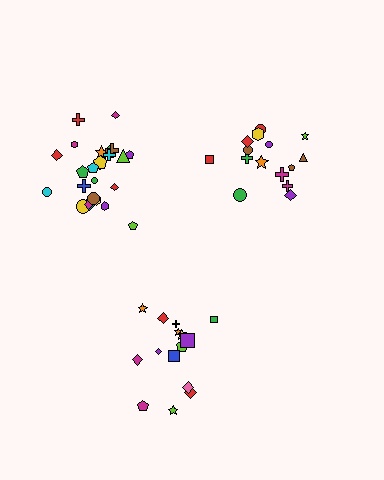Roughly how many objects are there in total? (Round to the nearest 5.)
Roughly 55 objects in total.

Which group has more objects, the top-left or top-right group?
The top-left group.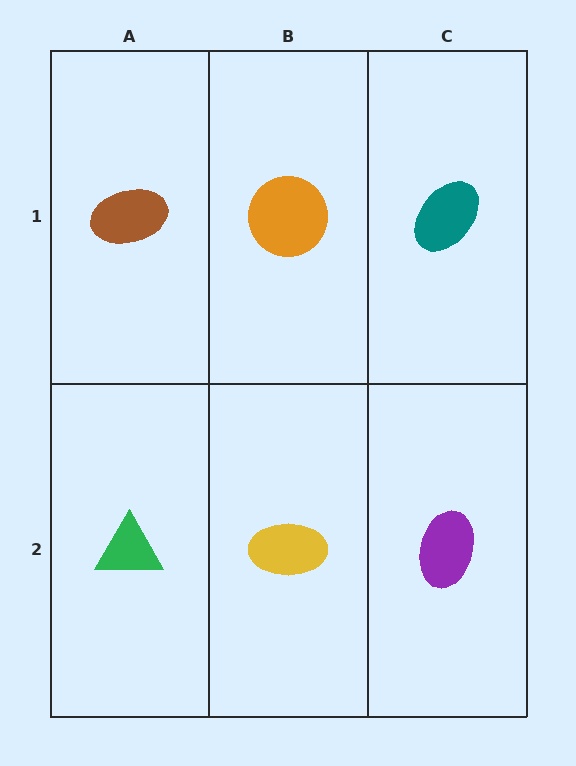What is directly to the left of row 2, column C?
A yellow ellipse.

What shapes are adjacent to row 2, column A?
A brown ellipse (row 1, column A), a yellow ellipse (row 2, column B).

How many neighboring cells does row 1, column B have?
3.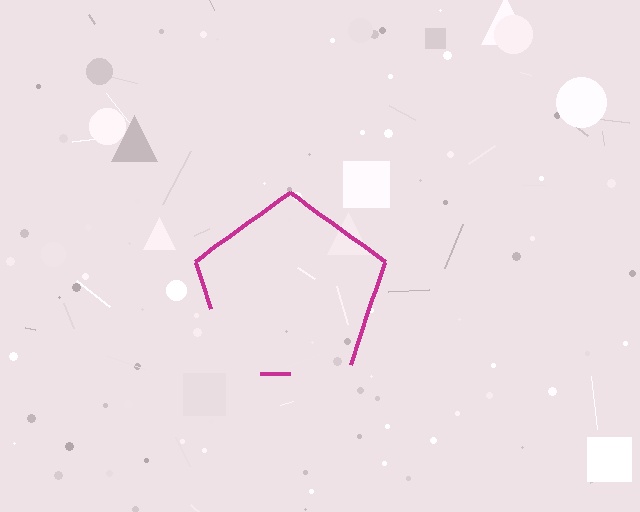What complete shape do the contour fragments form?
The contour fragments form a pentagon.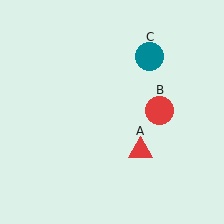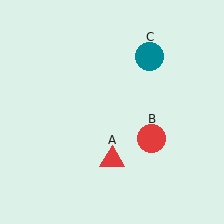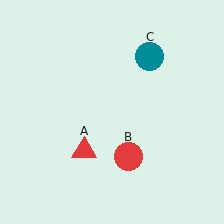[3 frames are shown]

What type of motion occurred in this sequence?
The red triangle (object A), red circle (object B) rotated clockwise around the center of the scene.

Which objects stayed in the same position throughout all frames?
Teal circle (object C) remained stationary.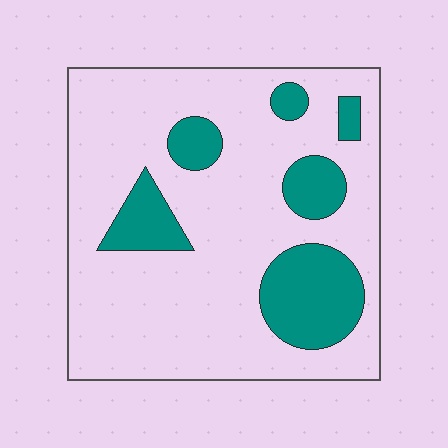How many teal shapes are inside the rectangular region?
6.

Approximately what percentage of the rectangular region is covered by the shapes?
Approximately 20%.